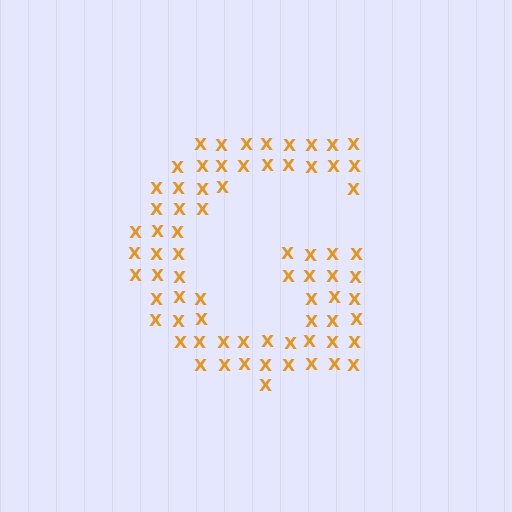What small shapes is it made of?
It is made of small letter X's.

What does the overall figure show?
The overall figure shows the letter G.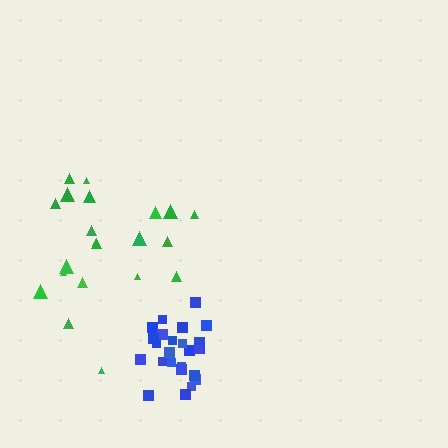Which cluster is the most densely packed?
Blue.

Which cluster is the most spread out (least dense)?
Green.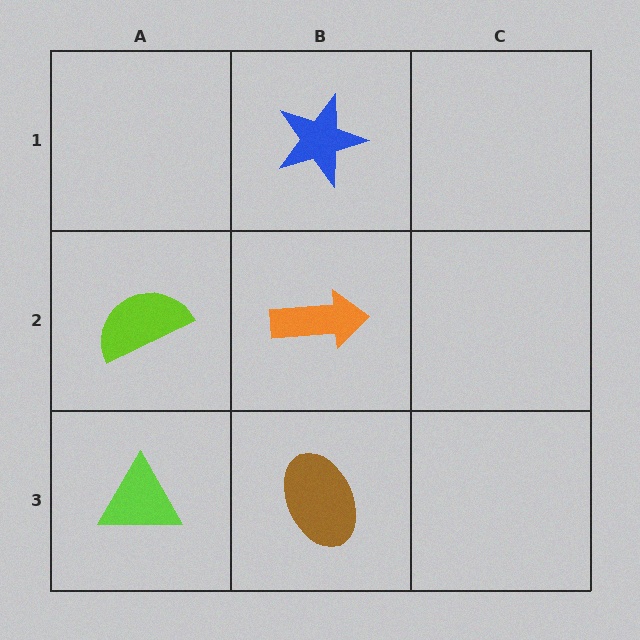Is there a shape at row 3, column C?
No, that cell is empty.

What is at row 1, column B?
A blue star.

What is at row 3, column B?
A brown ellipse.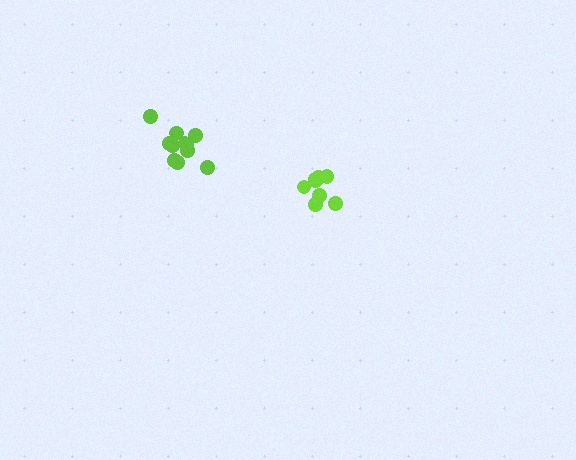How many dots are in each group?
Group 1: 8 dots, Group 2: 11 dots (19 total).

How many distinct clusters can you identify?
There are 2 distinct clusters.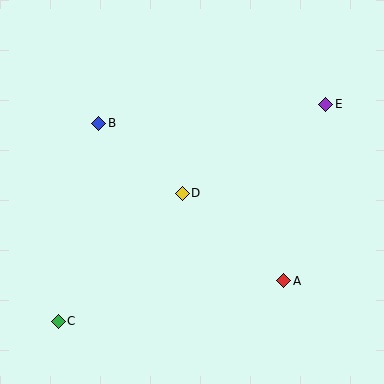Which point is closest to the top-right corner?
Point E is closest to the top-right corner.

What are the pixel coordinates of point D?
Point D is at (182, 193).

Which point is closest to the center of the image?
Point D at (182, 193) is closest to the center.